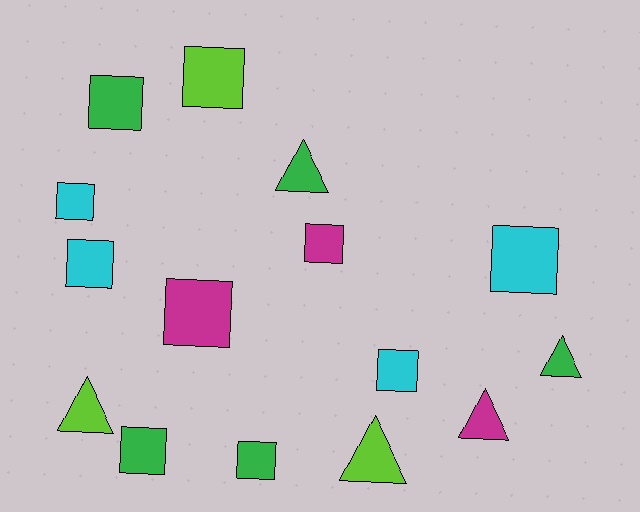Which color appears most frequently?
Green, with 5 objects.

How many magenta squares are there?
There are 2 magenta squares.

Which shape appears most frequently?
Square, with 10 objects.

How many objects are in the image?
There are 15 objects.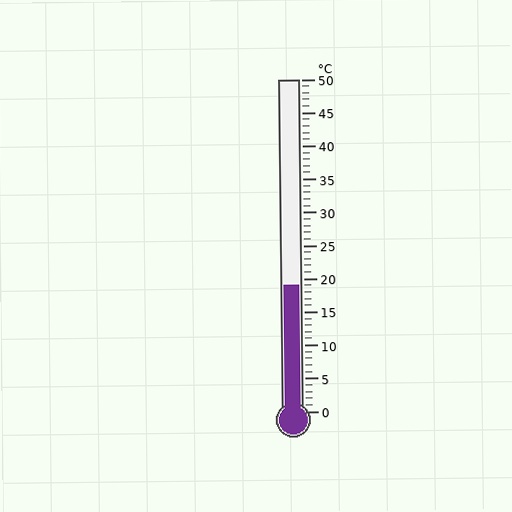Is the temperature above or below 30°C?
The temperature is below 30°C.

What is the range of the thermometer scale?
The thermometer scale ranges from 0°C to 50°C.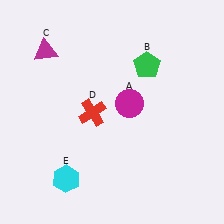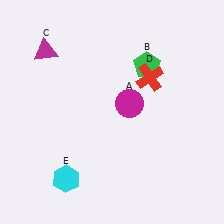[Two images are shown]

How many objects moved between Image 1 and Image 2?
1 object moved between the two images.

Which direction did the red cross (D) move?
The red cross (D) moved right.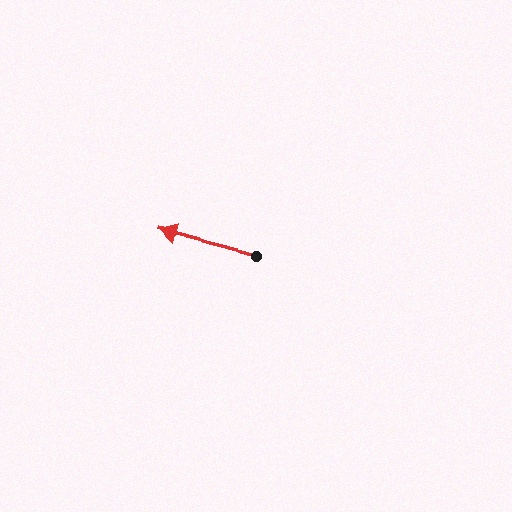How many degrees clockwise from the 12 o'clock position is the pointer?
Approximately 284 degrees.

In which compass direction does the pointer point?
West.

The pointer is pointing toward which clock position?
Roughly 9 o'clock.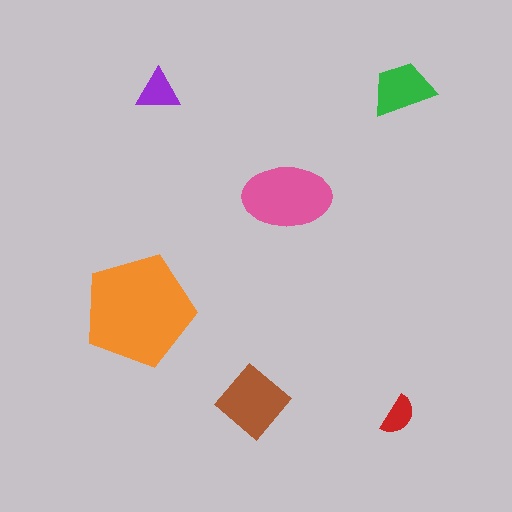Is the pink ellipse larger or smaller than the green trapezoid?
Larger.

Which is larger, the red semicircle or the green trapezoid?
The green trapezoid.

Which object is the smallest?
The red semicircle.